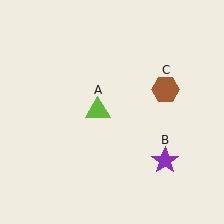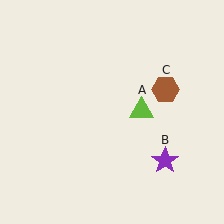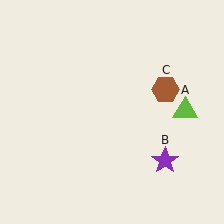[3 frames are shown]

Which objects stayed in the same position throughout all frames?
Purple star (object B) and brown hexagon (object C) remained stationary.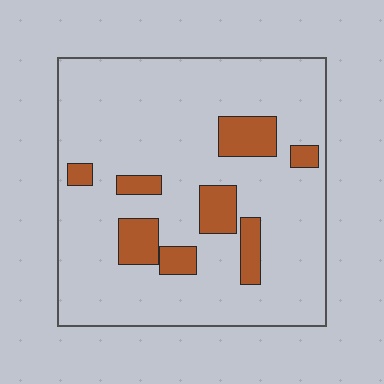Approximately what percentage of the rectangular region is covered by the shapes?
Approximately 15%.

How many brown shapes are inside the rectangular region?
8.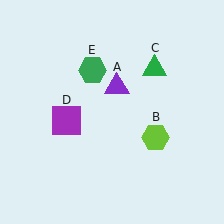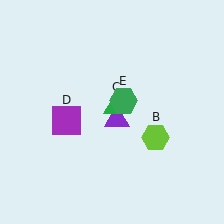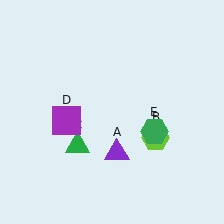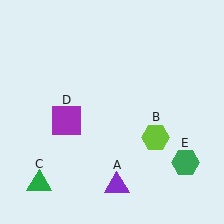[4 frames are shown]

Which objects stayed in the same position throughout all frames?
Lime hexagon (object B) and purple square (object D) remained stationary.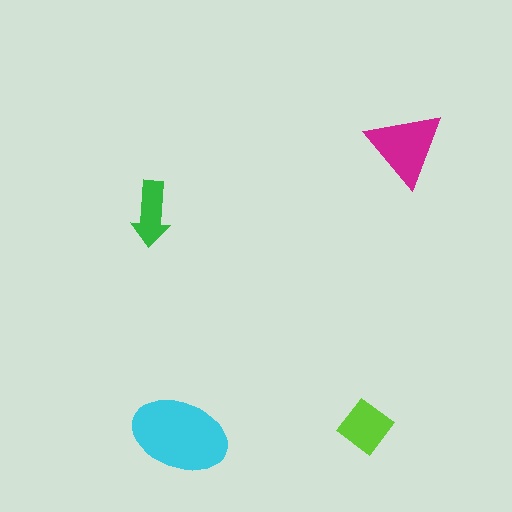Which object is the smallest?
The green arrow.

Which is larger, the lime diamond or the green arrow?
The lime diamond.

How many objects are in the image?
There are 4 objects in the image.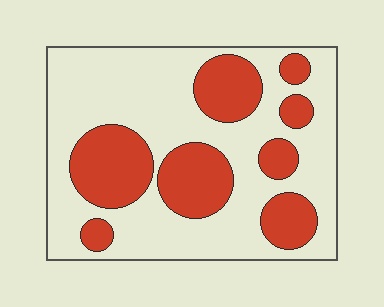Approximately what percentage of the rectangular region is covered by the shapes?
Approximately 35%.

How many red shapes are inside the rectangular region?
8.